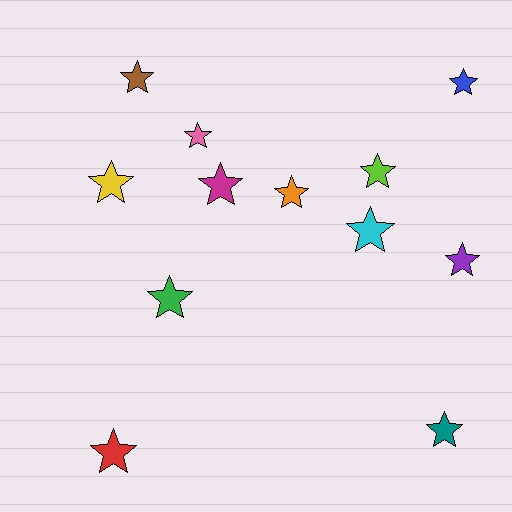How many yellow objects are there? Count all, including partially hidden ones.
There is 1 yellow object.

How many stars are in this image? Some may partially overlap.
There are 12 stars.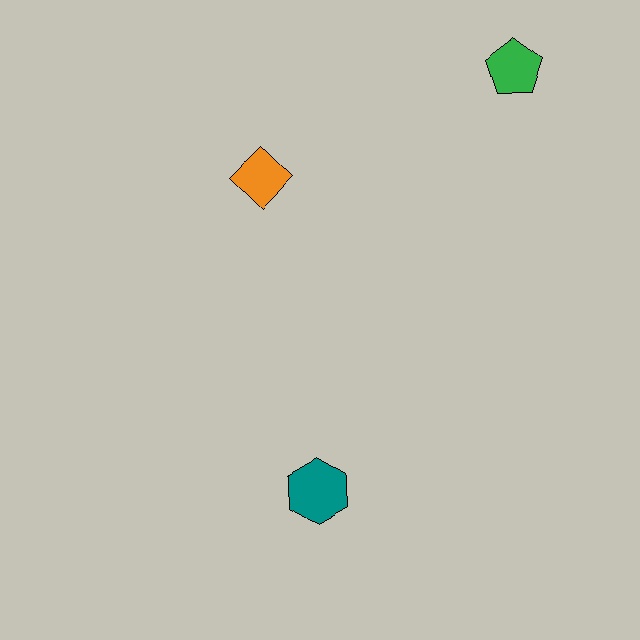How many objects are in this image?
There are 3 objects.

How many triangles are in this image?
There are no triangles.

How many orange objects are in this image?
There is 1 orange object.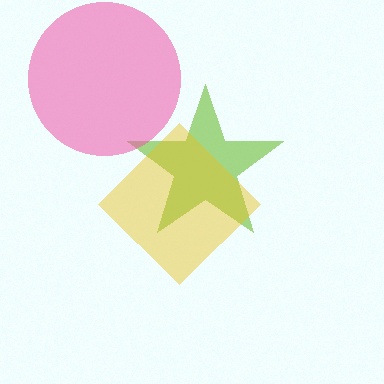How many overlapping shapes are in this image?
There are 3 overlapping shapes in the image.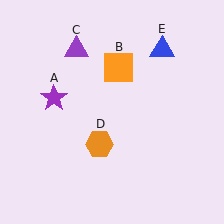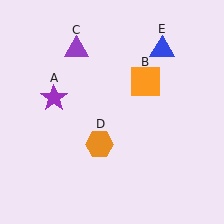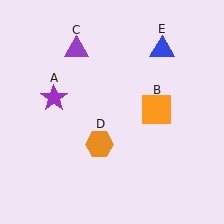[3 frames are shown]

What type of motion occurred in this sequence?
The orange square (object B) rotated clockwise around the center of the scene.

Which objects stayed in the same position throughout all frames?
Purple star (object A) and purple triangle (object C) and orange hexagon (object D) and blue triangle (object E) remained stationary.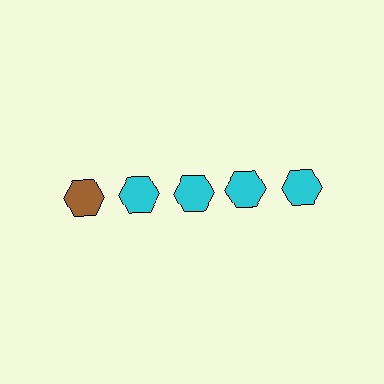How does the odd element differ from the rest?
It has a different color: brown instead of cyan.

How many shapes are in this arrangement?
There are 5 shapes arranged in a grid pattern.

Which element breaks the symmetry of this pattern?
The brown hexagon in the top row, leftmost column breaks the symmetry. All other shapes are cyan hexagons.